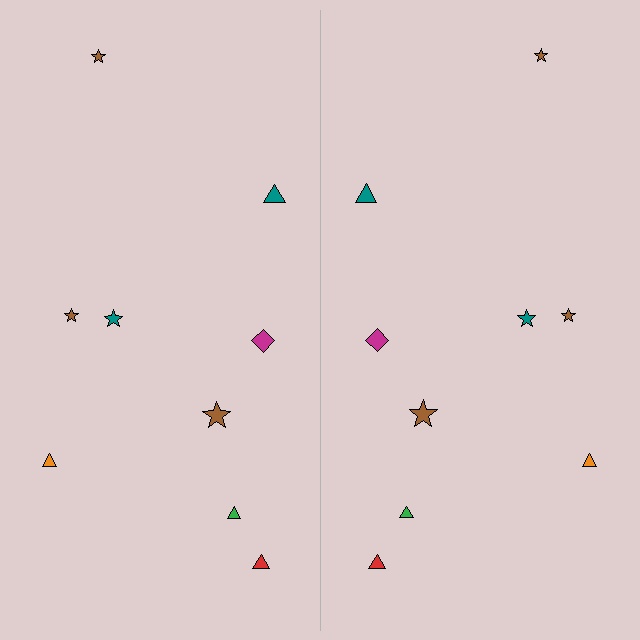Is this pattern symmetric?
Yes, this pattern has bilateral (reflection) symmetry.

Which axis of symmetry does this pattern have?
The pattern has a vertical axis of symmetry running through the center of the image.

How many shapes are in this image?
There are 18 shapes in this image.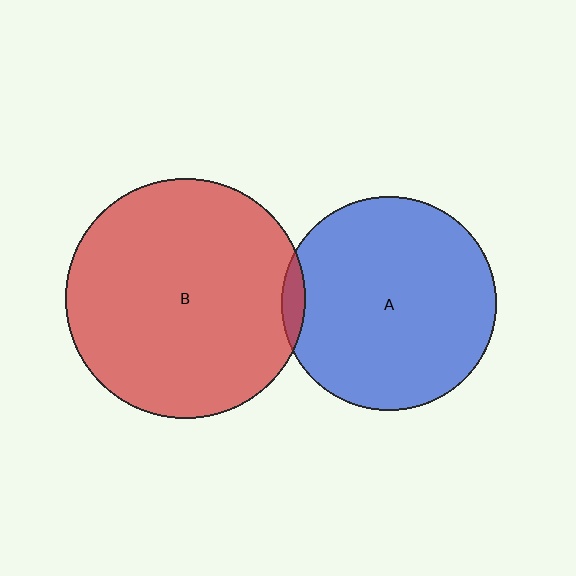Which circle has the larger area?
Circle B (red).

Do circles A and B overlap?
Yes.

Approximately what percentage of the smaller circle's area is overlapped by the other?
Approximately 5%.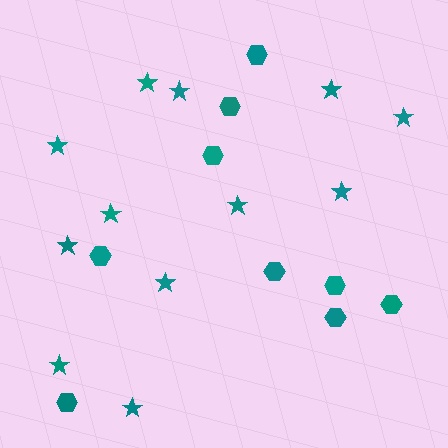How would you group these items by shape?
There are 2 groups: one group of stars (12) and one group of hexagons (9).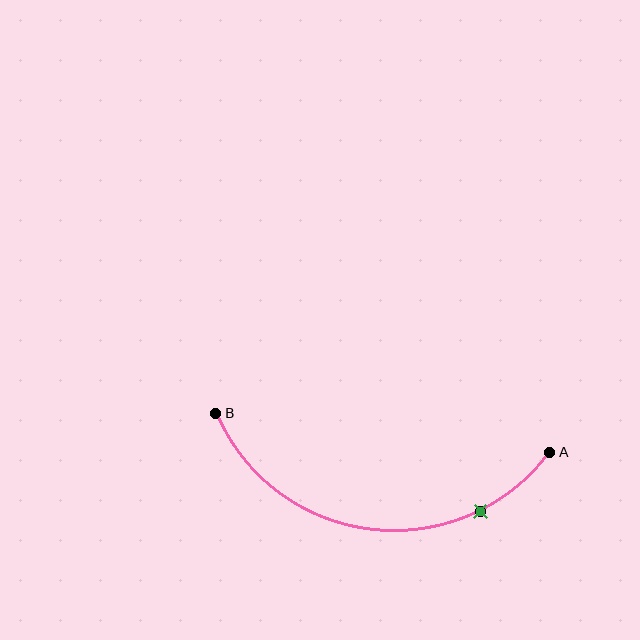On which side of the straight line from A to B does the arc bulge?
The arc bulges below the straight line connecting A and B.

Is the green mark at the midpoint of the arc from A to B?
No. The green mark lies on the arc but is closer to endpoint A. The arc midpoint would be at the point on the curve equidistant along the arc from both A and B.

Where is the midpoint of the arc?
The arc midpoint is the point on the curve farthest from the straight line joining A and B. It sits below that line.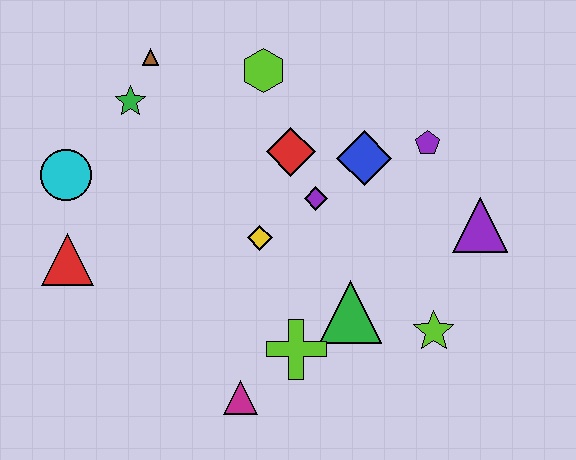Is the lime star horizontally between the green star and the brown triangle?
No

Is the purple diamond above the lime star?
Yes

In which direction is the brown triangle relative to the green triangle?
The brown triangle is above the green triangle.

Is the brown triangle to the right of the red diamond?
No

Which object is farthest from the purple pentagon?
The red triangle is farthest from the purple pentagon.